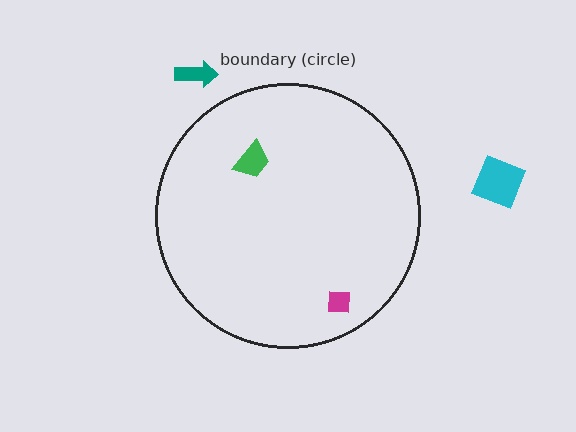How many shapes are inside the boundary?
2 inside, 2 outside.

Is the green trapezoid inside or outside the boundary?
Inside.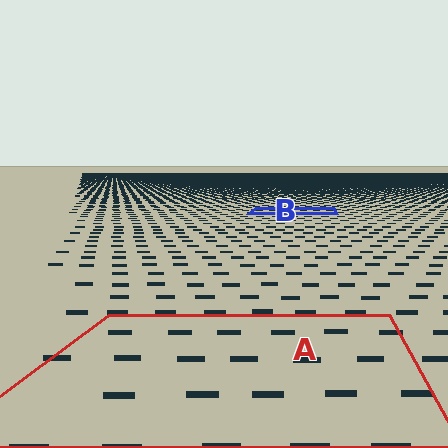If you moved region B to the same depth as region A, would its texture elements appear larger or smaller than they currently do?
They would appear larger. At a closer depth, the same texture elements are projected at a bigger on-screen size.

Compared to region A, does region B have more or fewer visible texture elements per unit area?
Region B has more texture elements per unit area — they are packed more densely because it is farther away.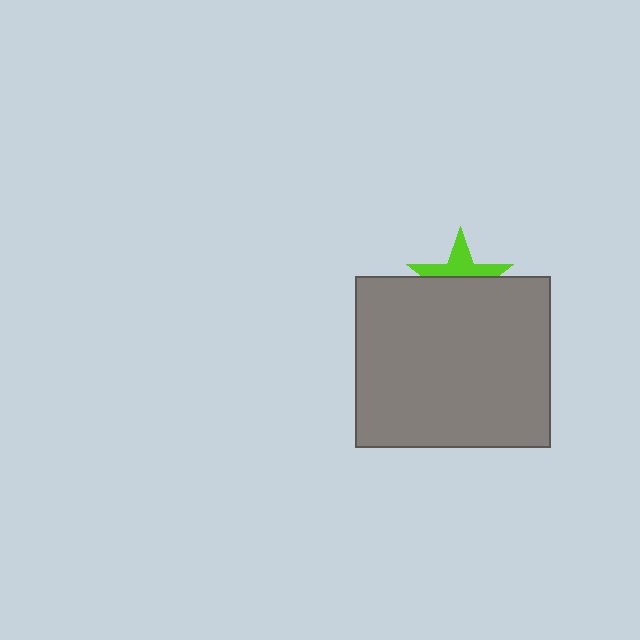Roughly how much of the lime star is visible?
A small part of it is visible (roughly 42%).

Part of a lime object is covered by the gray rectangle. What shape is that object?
It is a star.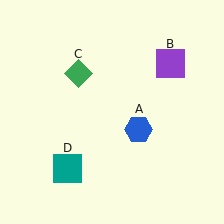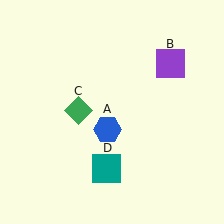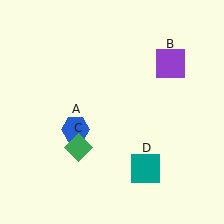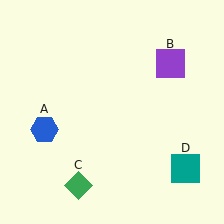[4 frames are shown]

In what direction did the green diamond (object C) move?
The green diamond (object C) moved down.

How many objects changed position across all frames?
3 objects changed position: blue hexagon (object A), green diamond (object C), teal square (object D).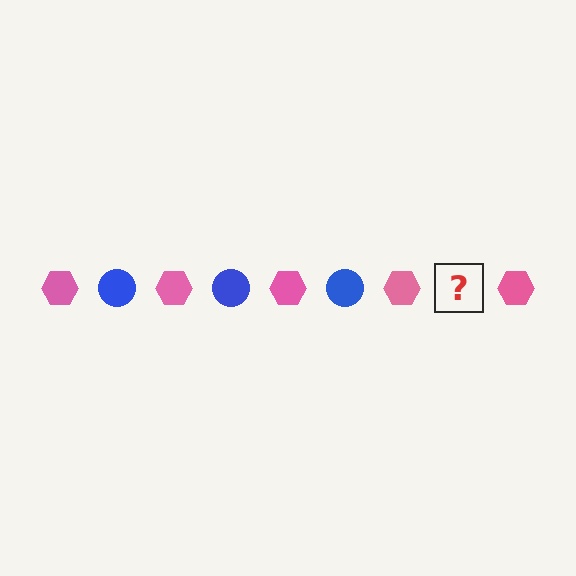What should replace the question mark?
The question mark should be replaced with a blue circle.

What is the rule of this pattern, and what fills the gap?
The rule is that the pattern alternates between pink hexagon and blue circle. The gap should be filled with a blue circle.